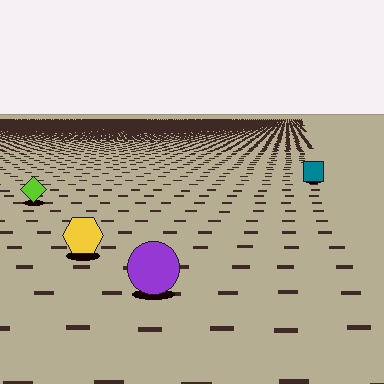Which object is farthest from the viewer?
The teal square is farthest from the viewer. It appears smaller and the ground texture around it is denser.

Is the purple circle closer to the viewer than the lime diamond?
Yes. The purple circle is closer — you can tell from the texture gradient: the ground texture is coarser near it.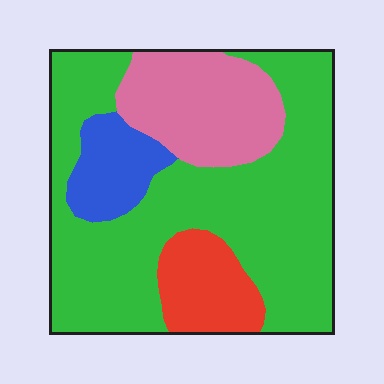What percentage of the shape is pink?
Pink takes up about one fifth (1/5) of the shape.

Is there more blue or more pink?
Pink.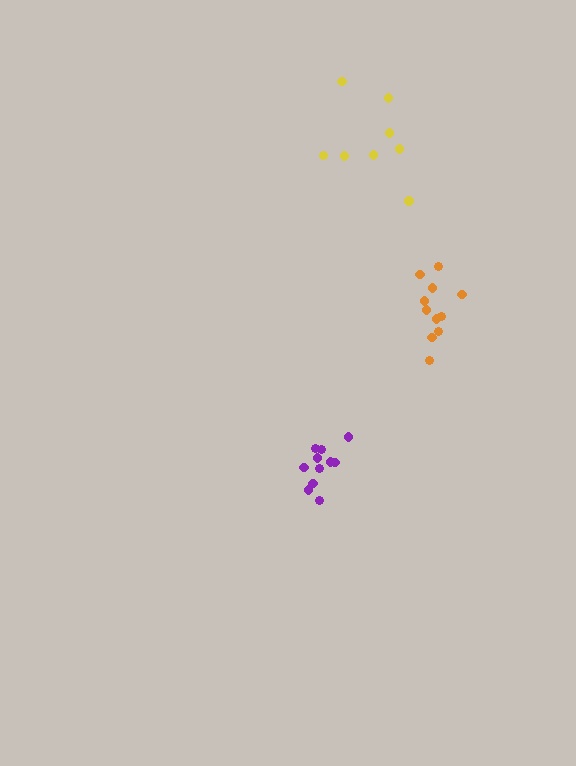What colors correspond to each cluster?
The clusters are colored: orange, purple, yellow.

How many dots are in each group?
Group 1: 11 dots, Group 2: 11 dots, Group 3: 8 dots (30 total).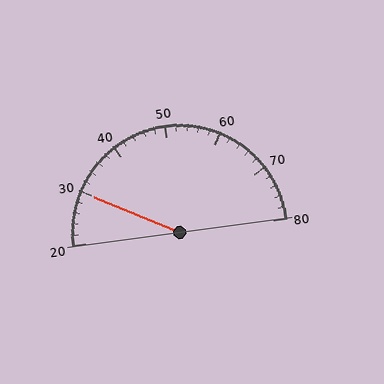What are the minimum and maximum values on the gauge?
The gauge ranges from 20 to 80.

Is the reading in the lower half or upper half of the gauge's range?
The reading is in the lower half of the range (20 to 80).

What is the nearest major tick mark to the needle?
The nearest major tick mark is 30.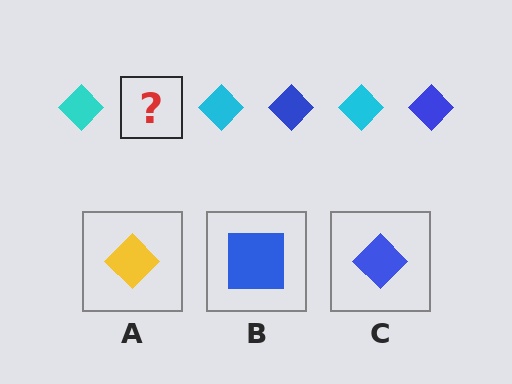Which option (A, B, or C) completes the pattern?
C.